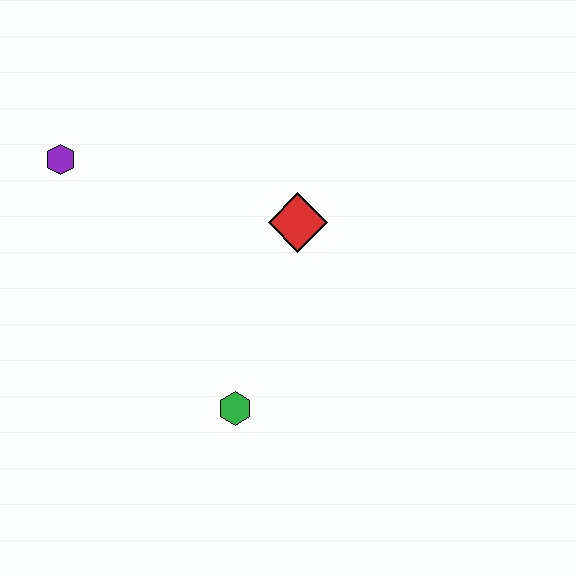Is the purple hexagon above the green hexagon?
Yes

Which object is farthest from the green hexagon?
The purple hexagon is farthest from the green hexagon.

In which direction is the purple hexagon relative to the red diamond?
The purple hexagon is to the left of the red diamond.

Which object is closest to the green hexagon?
The red diamond is closest to the green hexagon.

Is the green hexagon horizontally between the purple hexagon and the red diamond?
Yes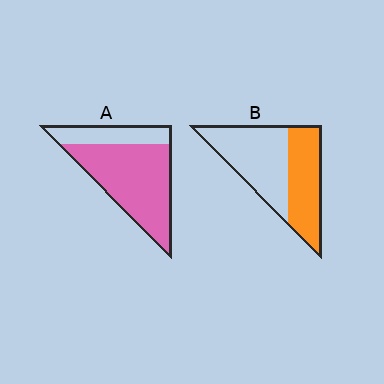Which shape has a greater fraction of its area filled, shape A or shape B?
Shape A.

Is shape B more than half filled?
No.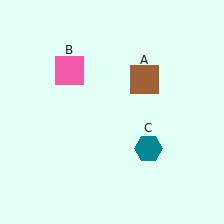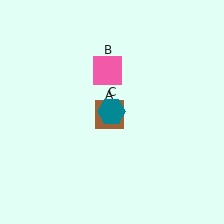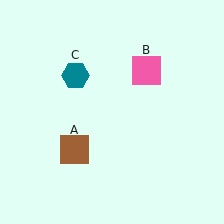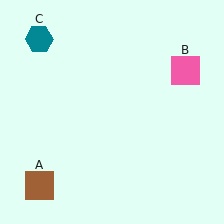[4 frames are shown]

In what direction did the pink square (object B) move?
The pink square (object B) moved right.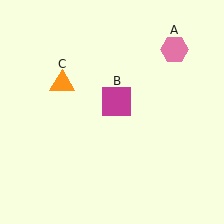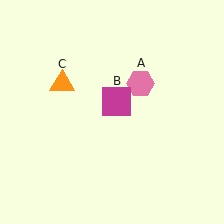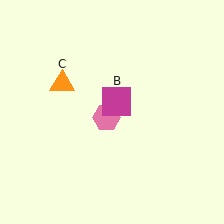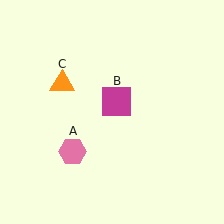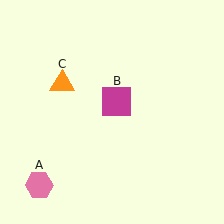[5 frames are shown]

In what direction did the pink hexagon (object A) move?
The pink hexagon (object A) moved down and to the left.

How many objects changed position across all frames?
1 object changed position: pink hexagon (object A).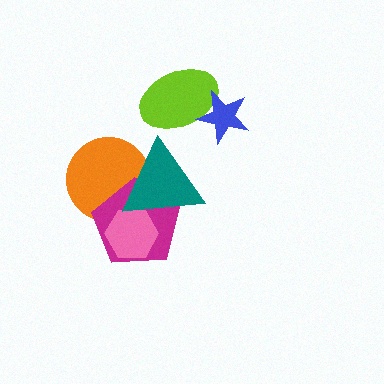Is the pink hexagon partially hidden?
Yes, it is partially covered by another shape.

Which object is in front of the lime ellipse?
The blue star is in front of the lime ellipse.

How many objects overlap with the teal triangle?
3 objects overlap with the teal triangle.